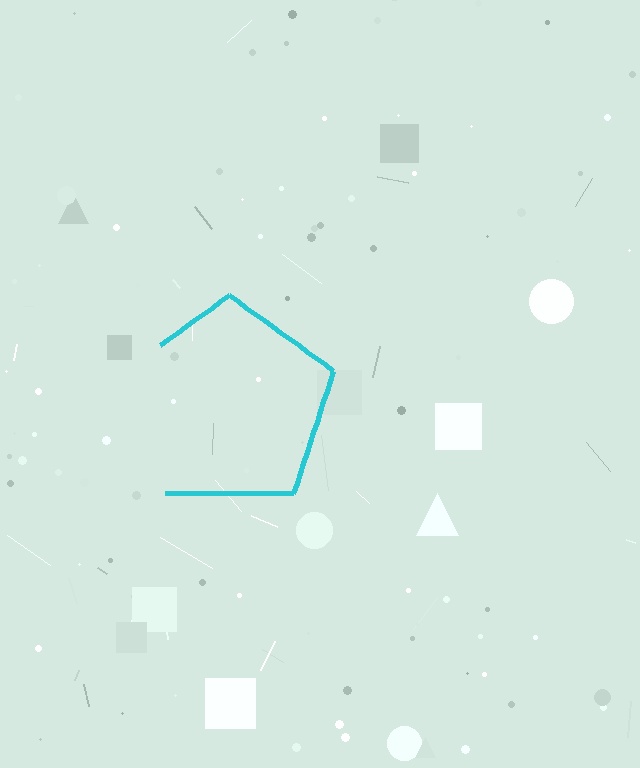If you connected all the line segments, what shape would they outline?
They would outline a pentagon.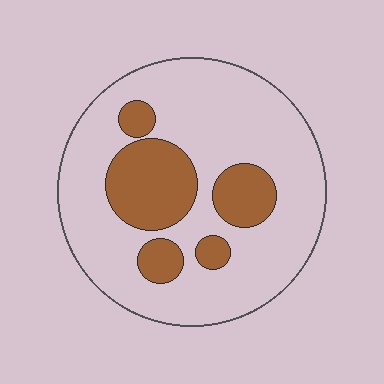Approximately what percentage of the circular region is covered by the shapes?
Approximately 25%.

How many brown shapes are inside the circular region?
5.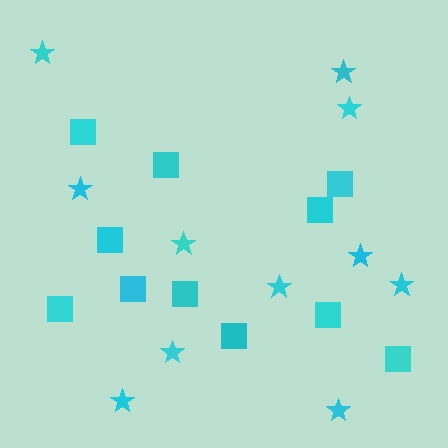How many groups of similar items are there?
There are 2 groups: one group of stars (11) and one group of squares (11).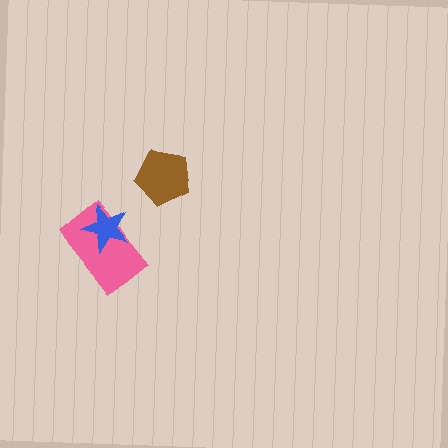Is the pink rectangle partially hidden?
Yes, it is partially covered by another shape.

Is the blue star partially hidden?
No, no other shape covers it.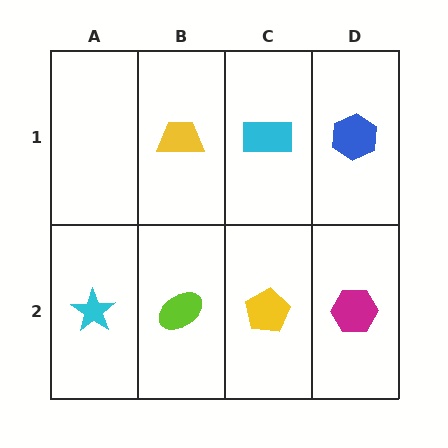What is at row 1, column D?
A blue hexagon.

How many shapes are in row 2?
4 shapes.